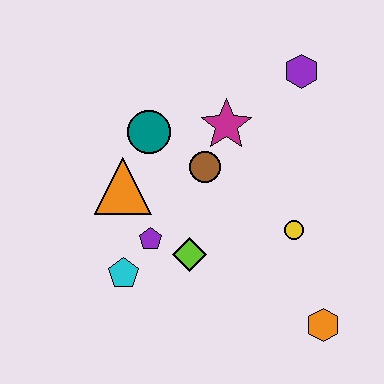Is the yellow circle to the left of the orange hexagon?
Yes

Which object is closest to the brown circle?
The magenta star is closest to the brown circle.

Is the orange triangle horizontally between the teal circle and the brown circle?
No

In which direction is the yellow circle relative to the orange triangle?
The yellow circle is to the right of the orange triangle.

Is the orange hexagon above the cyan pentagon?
No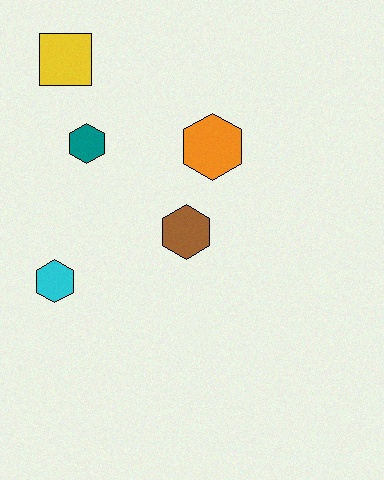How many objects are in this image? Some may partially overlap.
There are 5 objects.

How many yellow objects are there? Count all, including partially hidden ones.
There is 1 yellow object.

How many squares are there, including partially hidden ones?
There is 1 square.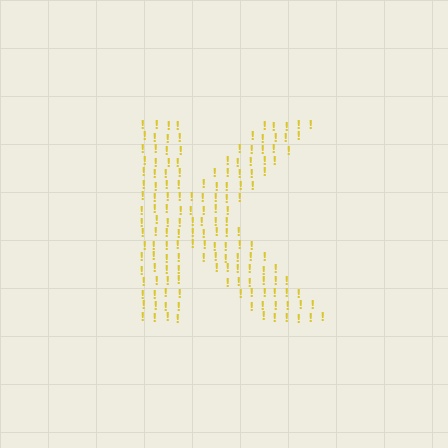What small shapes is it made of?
It is made of small exclamation marks.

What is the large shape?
The large shape is the letter K.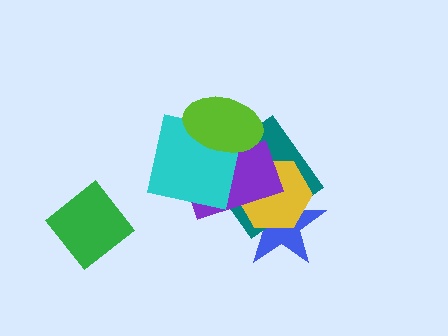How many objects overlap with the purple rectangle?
5 objects overlap with the purple rectangle.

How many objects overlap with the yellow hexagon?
3 objects overlap with the yellow hexagon.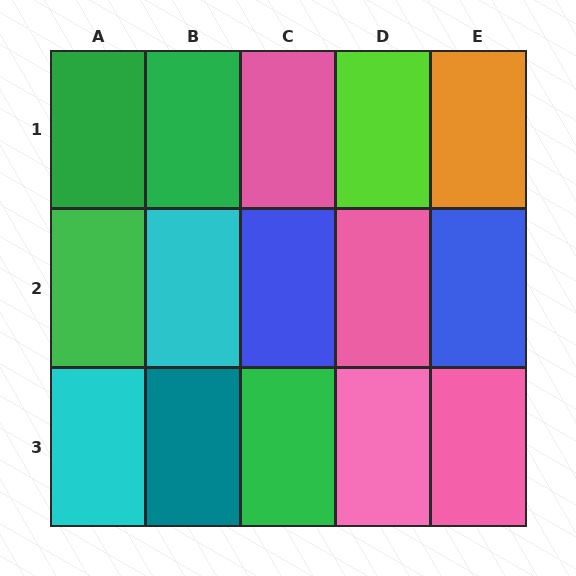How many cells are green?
4 cells are green.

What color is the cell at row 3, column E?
Pink.